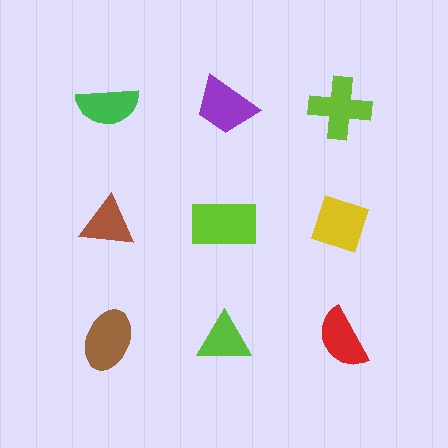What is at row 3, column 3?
A red semicircle.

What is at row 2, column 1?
A brown triangle.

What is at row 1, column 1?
A green semicircle.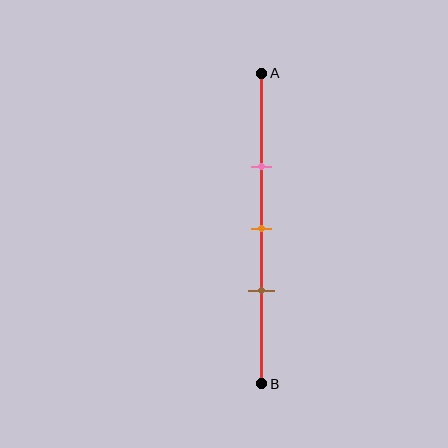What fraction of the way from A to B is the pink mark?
The pink mark is approximately 30% (0.3) of the way from A to B.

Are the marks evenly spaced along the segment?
Yes, the marks are approximately evenly spaced.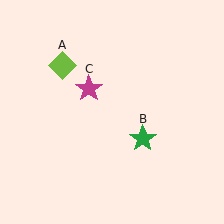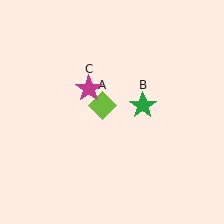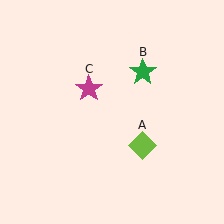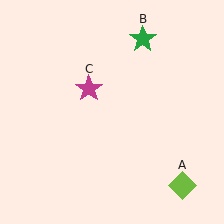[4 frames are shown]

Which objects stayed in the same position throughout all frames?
Magenta star (object C) remained stationary.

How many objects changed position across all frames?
2 objects changed position: lime diamond (object A), green star (object B).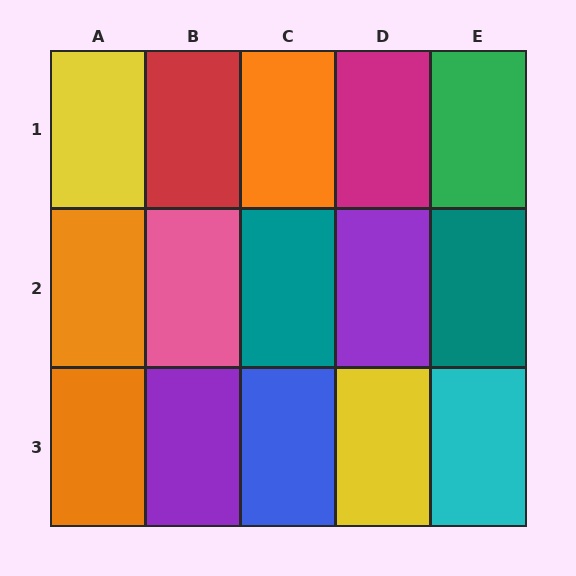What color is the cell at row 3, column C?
Blue.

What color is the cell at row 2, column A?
Orange.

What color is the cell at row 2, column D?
Purple.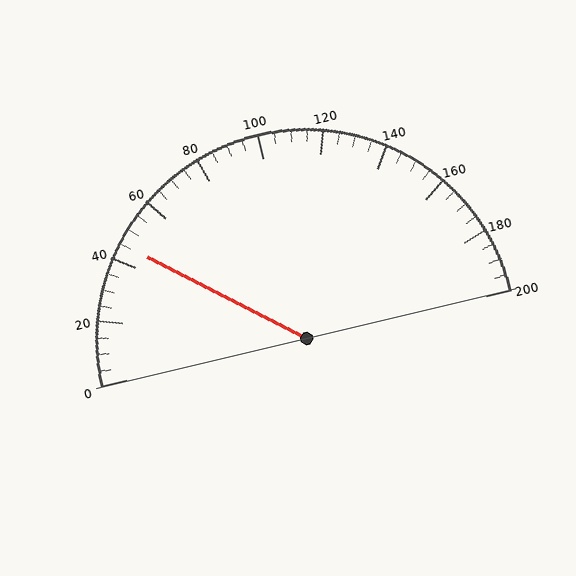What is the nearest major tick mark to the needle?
The nearest major tick mark is 40.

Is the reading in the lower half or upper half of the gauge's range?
The reading is in the lower half of the range (0 to 200).